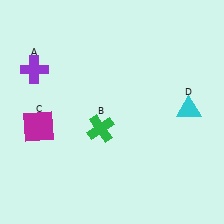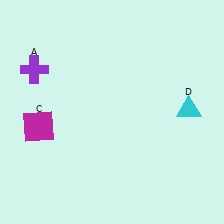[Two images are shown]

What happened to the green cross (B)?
The green cross (B) was removed in Image 2. It was in the bottom-left area of Image 1.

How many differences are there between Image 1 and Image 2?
There is 1 difference between the two images.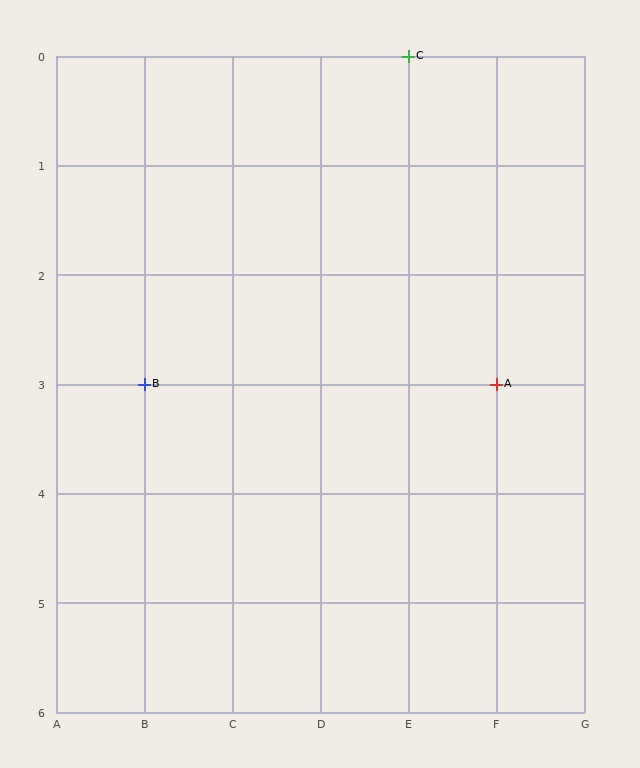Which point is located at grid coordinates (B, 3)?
Point B is at (B, 3).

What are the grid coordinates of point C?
Point C is at grid coordinates (E, 0).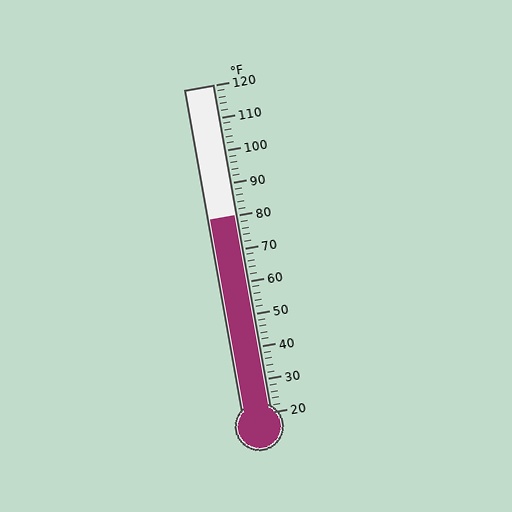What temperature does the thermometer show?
The thermometer shows approximately 80°F.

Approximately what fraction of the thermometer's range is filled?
The thermometer is filled to approximately 60% of its range.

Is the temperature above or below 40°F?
The temperature is above 40°F.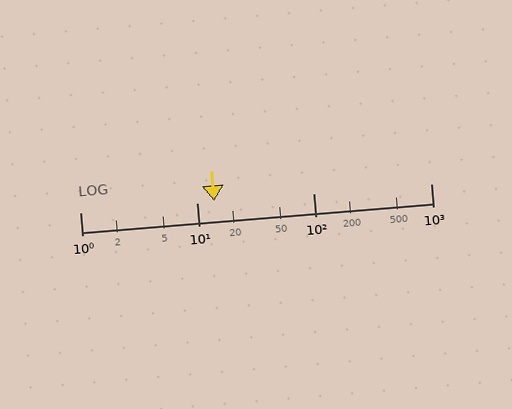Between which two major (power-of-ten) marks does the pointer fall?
The pointer is between 10 and 100.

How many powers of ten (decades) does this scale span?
The scale spans 3 decades, from 1 to 1000.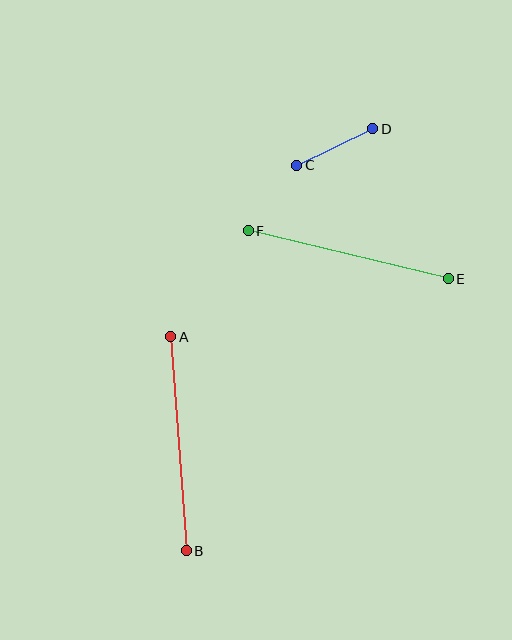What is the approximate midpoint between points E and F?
The midpoint is at approximately (348, 255) pixels.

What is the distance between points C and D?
The distance is approximately 85 pixels.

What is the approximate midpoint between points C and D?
The midpoint is at approximately (335, 147) pixels.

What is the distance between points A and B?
The distance is approximately 214 pixels.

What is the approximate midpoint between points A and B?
The midpoint is at approximately (179, 444) pixels.